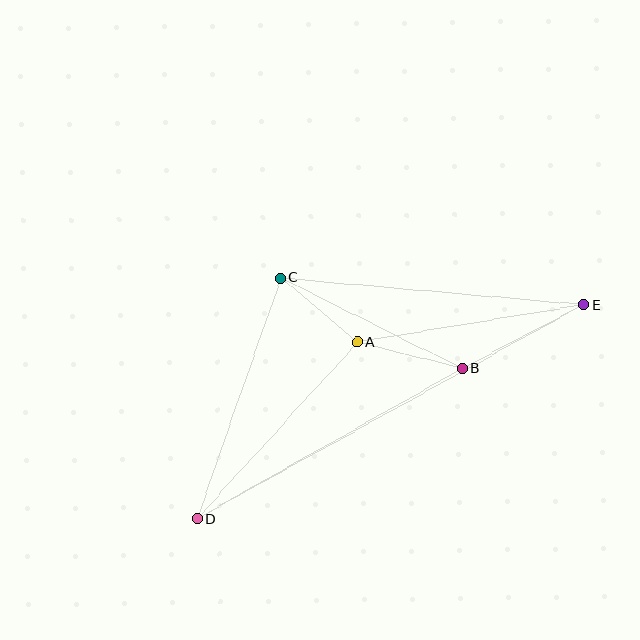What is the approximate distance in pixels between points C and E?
The distance between C and E is approximately 304 pixels.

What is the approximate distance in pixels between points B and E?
The distance between B and E is approximately 137 pixels.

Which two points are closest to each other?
Points A and C are closest to each other.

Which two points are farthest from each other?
Points D and E are farthest from each other.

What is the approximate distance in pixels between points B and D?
The distance between B and D is approximately 305 pixels.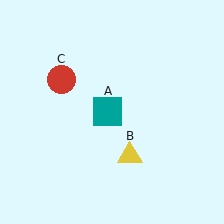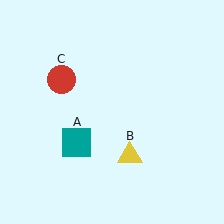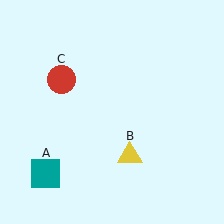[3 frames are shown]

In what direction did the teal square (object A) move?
The teal square (object A) moved down and to the left.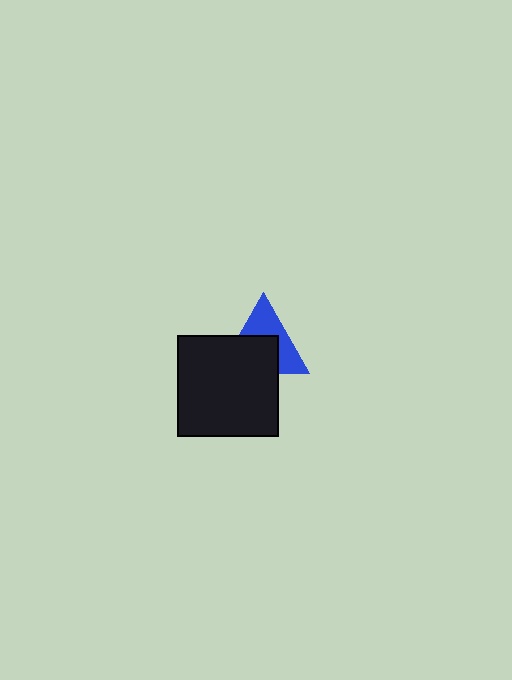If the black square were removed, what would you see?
You would see the complete blue triangle.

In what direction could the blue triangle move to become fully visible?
The blue triangle could move up. That would shift it out from behind the black square entirely.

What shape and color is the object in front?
The object in front is a black square.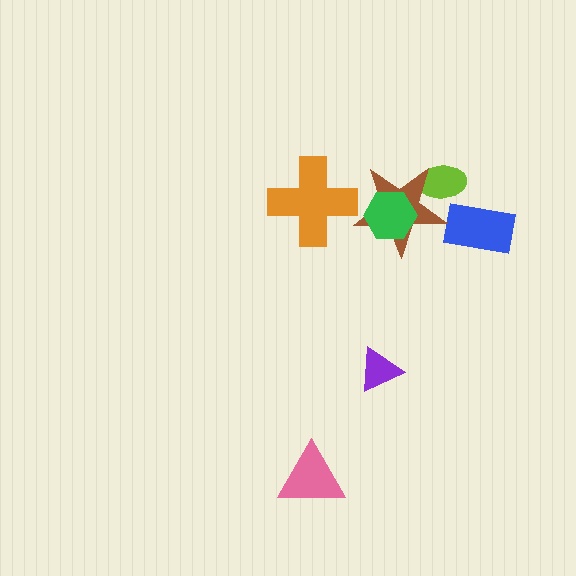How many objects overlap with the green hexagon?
1 object overlaps with the green hexagon.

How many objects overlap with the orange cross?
0 objects overlap with the orange cross.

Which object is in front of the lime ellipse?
The brown star is in front of the lime ellipse.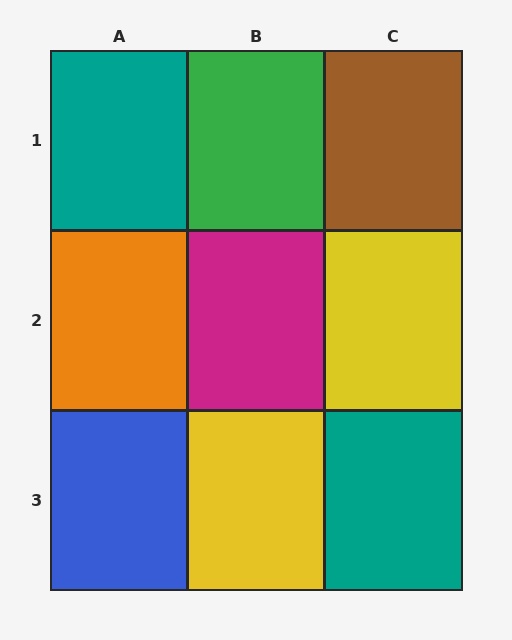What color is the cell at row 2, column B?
Magenta.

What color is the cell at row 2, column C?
Yellow.